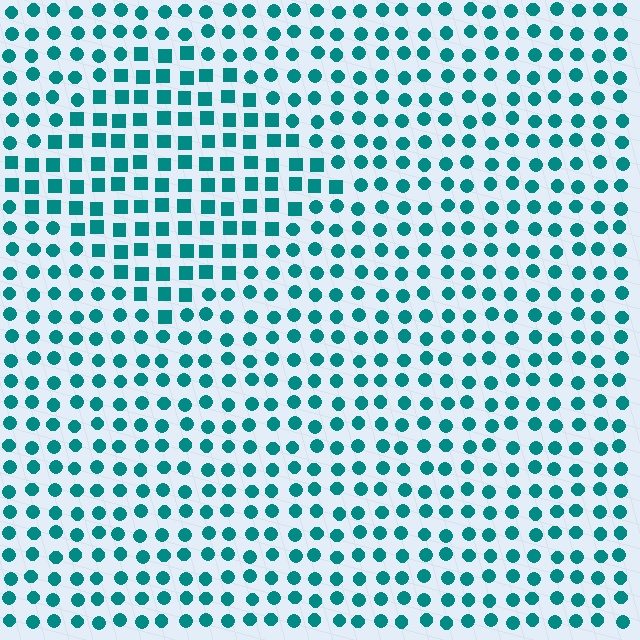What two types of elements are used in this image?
The image uses squares inside the diamond region and circles outside it.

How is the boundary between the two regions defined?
The boundary is defined by a change in element shape: squares inside vs. circles outside. All elements share the same color and spacing.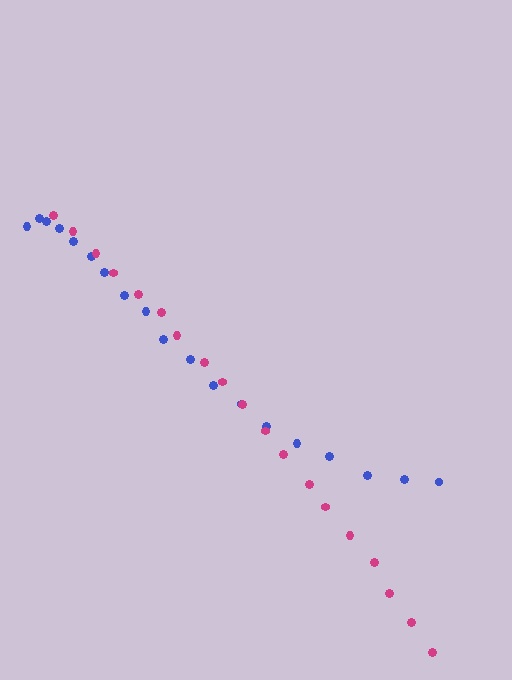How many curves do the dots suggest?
There are 2 distinct paths.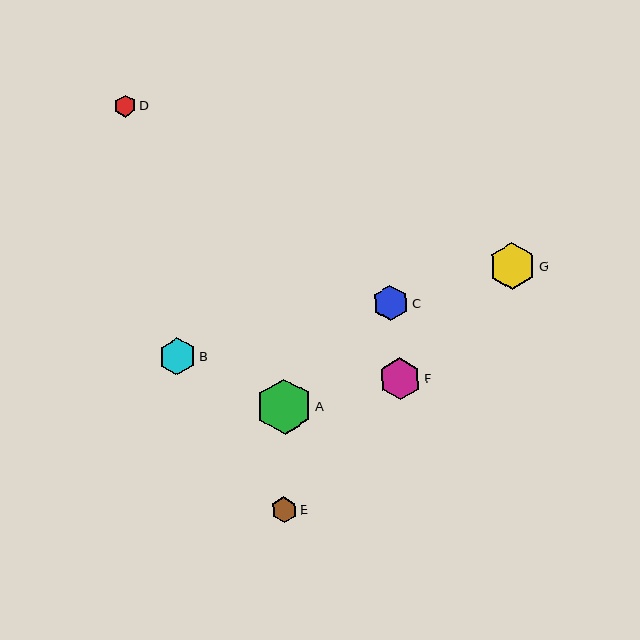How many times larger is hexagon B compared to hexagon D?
Hexagon B is approximately 1.7 times the size of hexagon D.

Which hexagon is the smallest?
Hexagon D is the smallest with a size of approximately 22 pixels.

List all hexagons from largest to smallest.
From largest to smallest: A, G, F, B, C, E, D.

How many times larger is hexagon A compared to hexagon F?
Hexagon A is approximately 1.3 times the size of hexagon F.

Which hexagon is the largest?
Hexagon A is the largest with a size of approximately 56 pixels.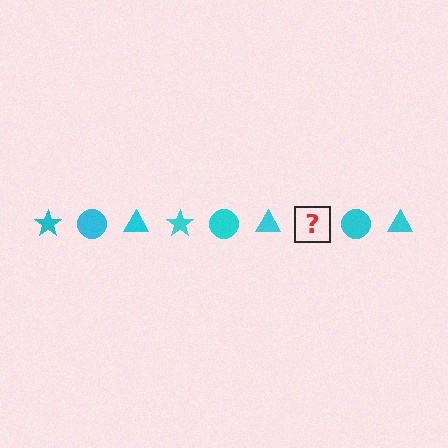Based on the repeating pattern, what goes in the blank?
The blank should be a cyan star.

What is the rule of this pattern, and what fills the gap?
The rule is that the pattern cycles through star, circle, triangle shapes in cyan. The gap should be filled with a cyan star.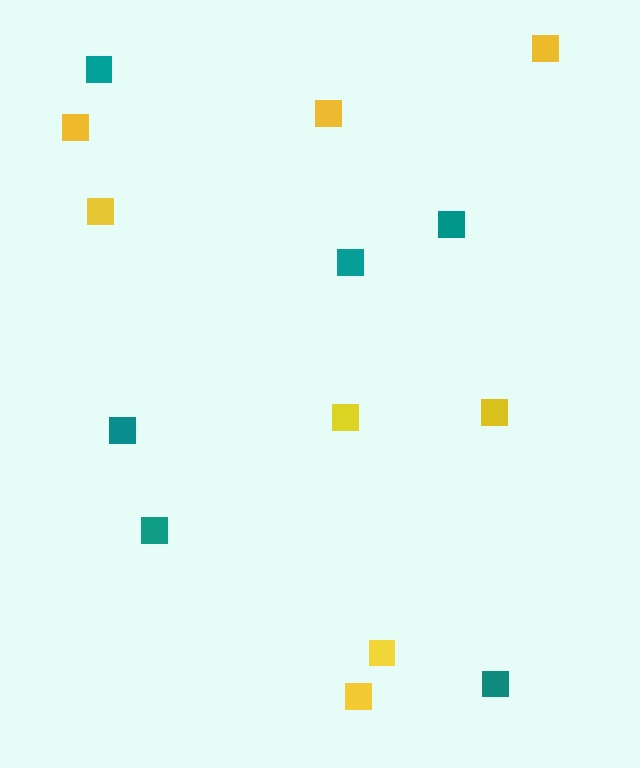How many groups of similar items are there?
There are 2 groups: one group of yellow squares (8) and one group of teal squares (6).